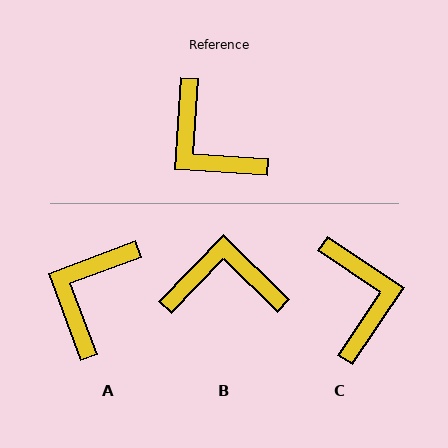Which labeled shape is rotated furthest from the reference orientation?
C, about 150 degrees away.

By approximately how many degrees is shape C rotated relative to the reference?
Approximately 150 degrees counter-clockwise.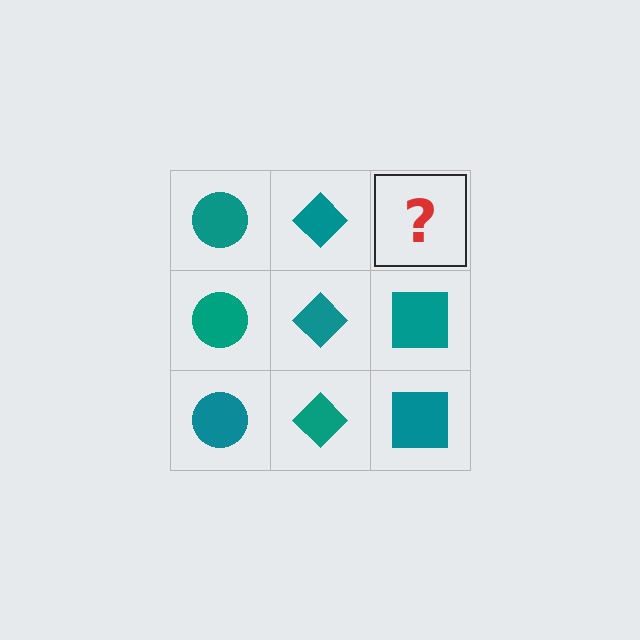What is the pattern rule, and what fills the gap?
The rule is that each column has a consistent shape. The gap should be filled with a teal square.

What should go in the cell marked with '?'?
The missing cell should contain a teal square.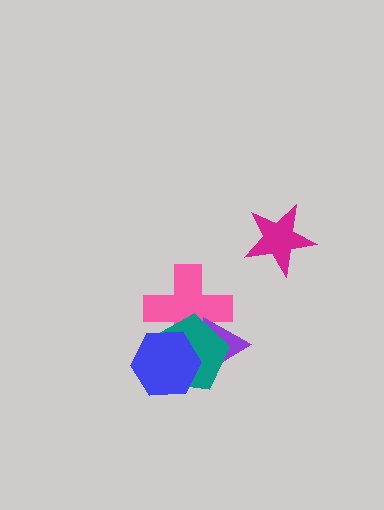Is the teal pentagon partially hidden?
Yes, it is partially covered by another shape.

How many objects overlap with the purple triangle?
3 objects overlap with the purple triangle.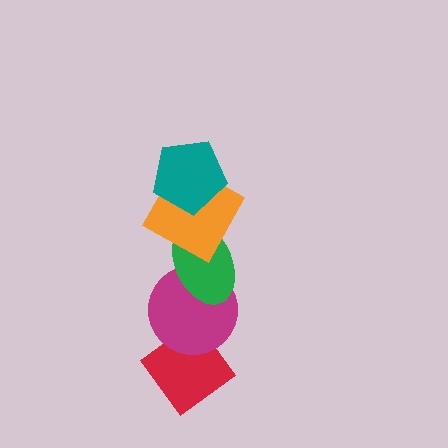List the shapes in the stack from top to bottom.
From top to bottom: the teal pentagon, the orange square, the green ellipse, the magenta circle, the red diamond.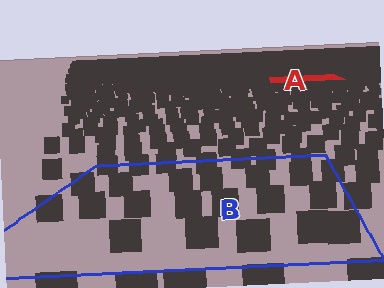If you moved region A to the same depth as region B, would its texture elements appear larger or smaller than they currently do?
They would appear larger. At a closer depth, the same texture elements are projected at a bigger on-screen size.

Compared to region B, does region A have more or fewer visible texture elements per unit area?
Region A has more texture elements per unit area — they are packed more densely because it is farther away.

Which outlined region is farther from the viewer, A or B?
Region A is farther from the viewer — the texture elements inside it appear smaller and more densely packed.